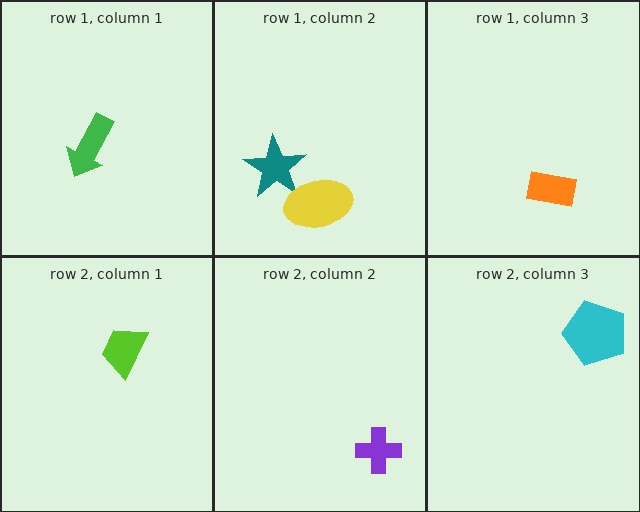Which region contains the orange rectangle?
The row 1, column 3 region.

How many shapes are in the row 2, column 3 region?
1.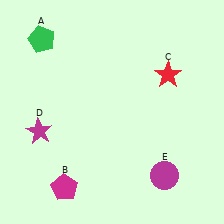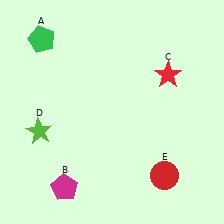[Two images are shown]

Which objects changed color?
D changed from magenta to lime. E changed from magenta to red.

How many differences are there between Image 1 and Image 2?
There are 2 differences between the two images.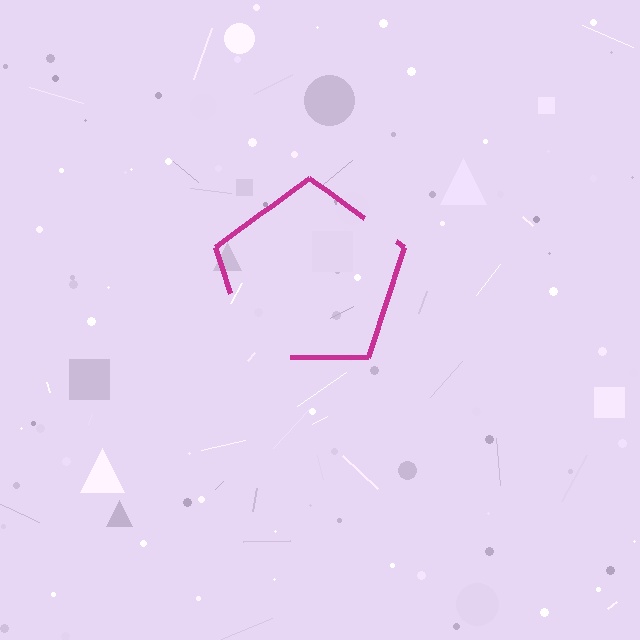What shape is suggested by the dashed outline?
The dashed outline suggests a pentagon.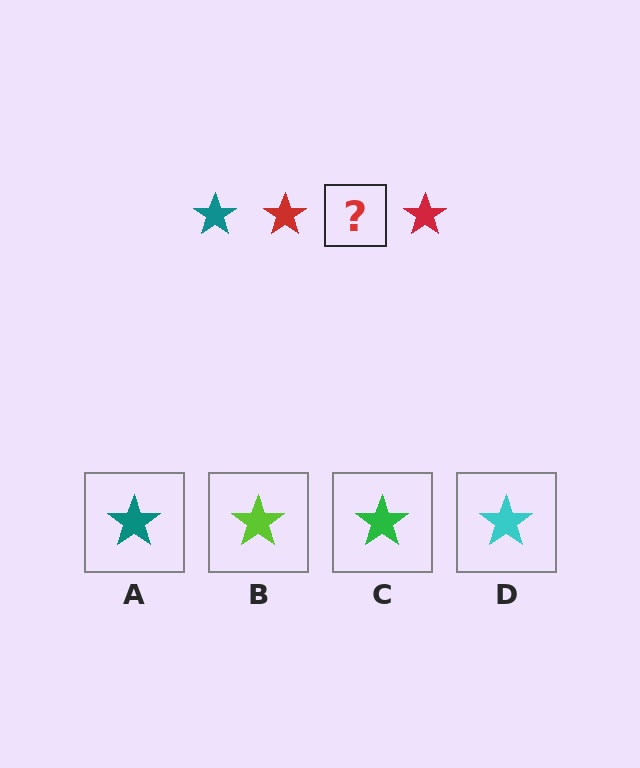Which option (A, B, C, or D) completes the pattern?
A.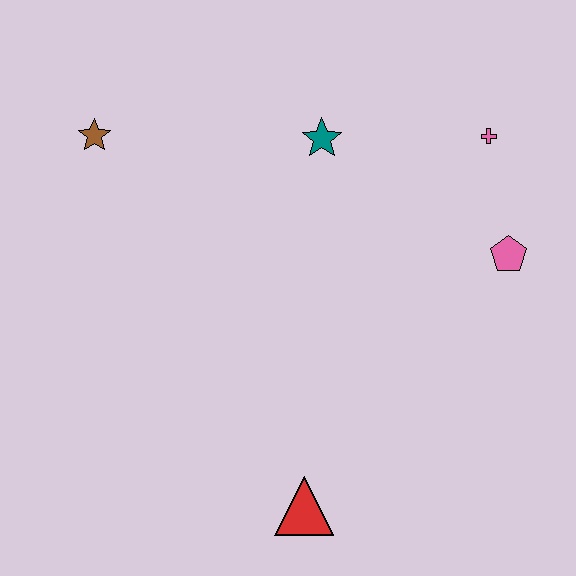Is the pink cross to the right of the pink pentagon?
No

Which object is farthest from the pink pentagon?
The brown star is farthest from the pink pentagon.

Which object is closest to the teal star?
The pink cross is closest to the teal star.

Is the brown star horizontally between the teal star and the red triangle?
No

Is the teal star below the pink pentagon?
No